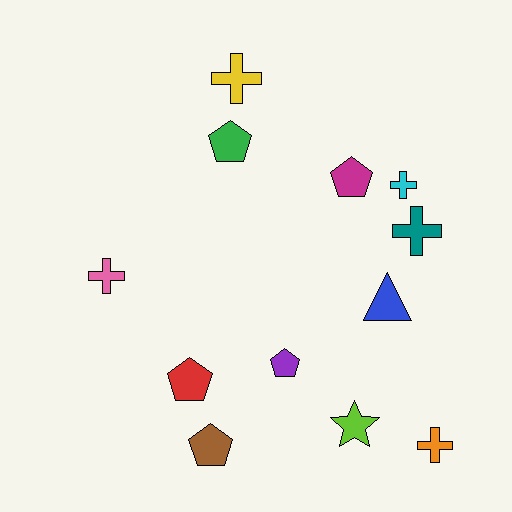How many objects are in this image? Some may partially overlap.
There are 12 objects.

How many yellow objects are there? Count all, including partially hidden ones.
There is 1 yellow object.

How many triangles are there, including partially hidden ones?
There is 1 triangle.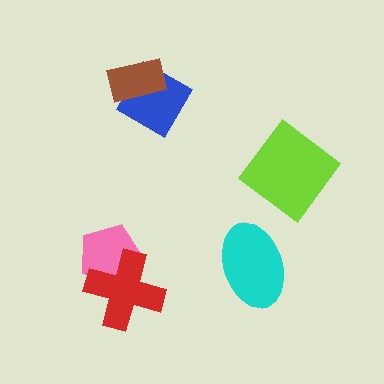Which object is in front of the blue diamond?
The brown rectangle is in front of the blue diamond.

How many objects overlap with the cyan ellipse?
0 objects overlap with the cyan ellipse.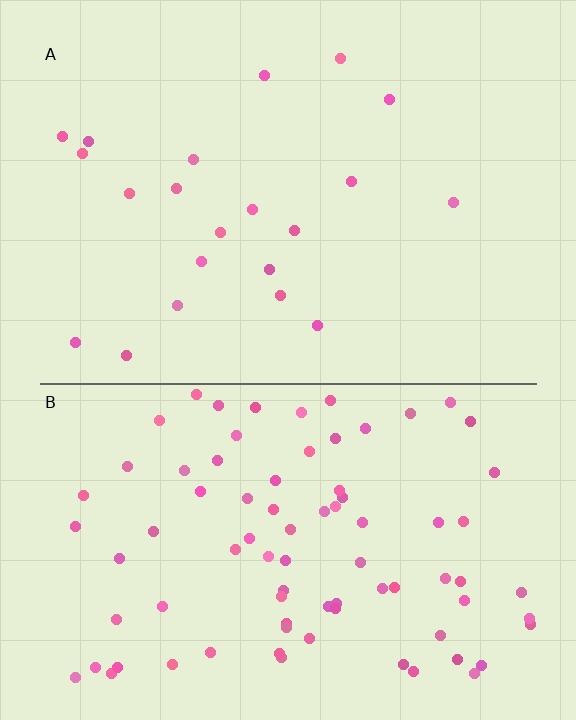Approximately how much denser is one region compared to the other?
Approximately 3.9× — region B over region A.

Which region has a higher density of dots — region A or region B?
B (the bottom).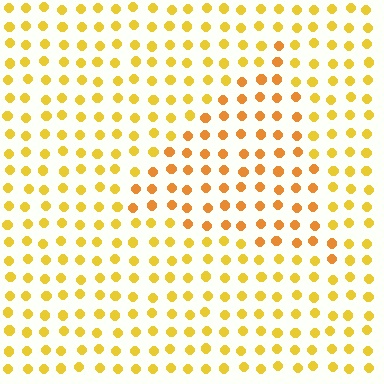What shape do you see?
I see a triangle.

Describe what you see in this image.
The image is filled with small yellow elements in a uniform arrangement. A triangle-shaped region is visible where the elements are tinted to a slightly different hue, forming a subtle color boundary.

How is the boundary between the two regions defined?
The boundary is defined purely by a slight shift in hue (about 21 degrees). Spacing, size, and orientation are identical on both sides.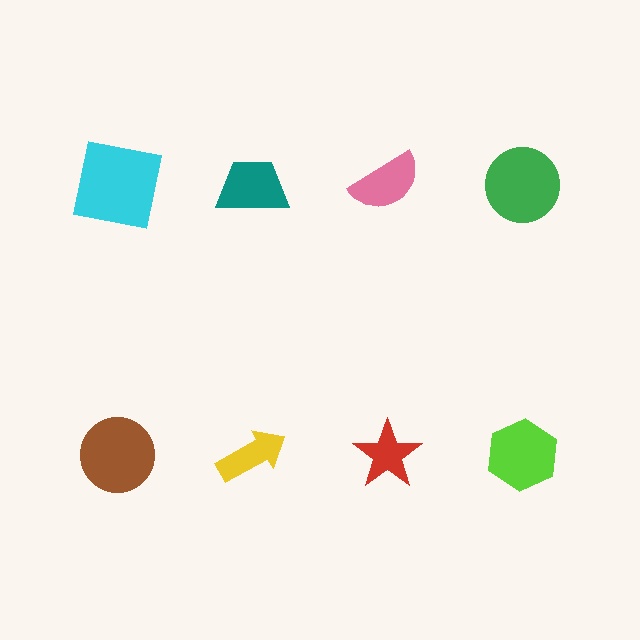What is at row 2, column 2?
A yellow arrow.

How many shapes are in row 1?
4 shapes.